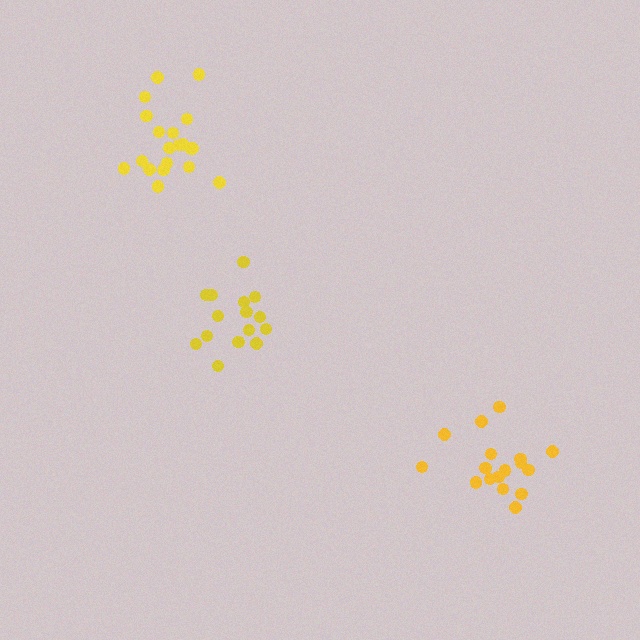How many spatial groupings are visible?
There are 3 spatial groupings.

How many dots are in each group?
Group 1: 20 dots, Group 2: 15 dots, Group 3: 17 dots (52 total).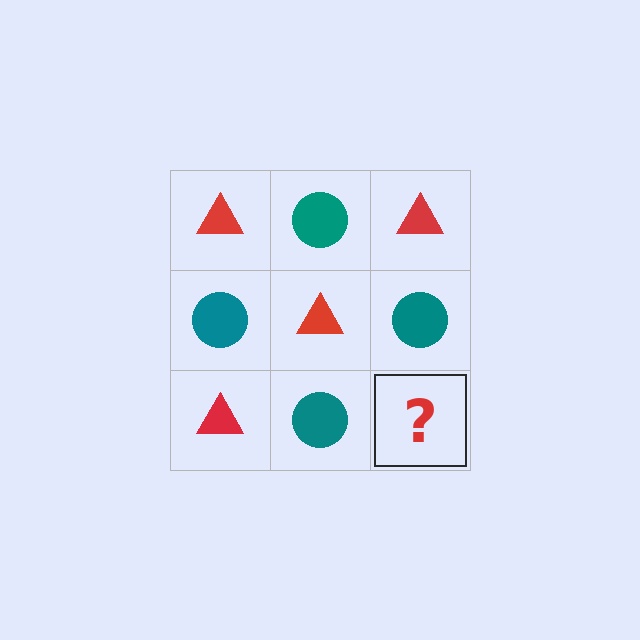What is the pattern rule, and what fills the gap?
The rule is that it alternates red triangle and teal circle in a checkerboard pattern. The gap should be filled with a red triangle.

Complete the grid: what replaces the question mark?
The question mark should be replaced with a red triangle.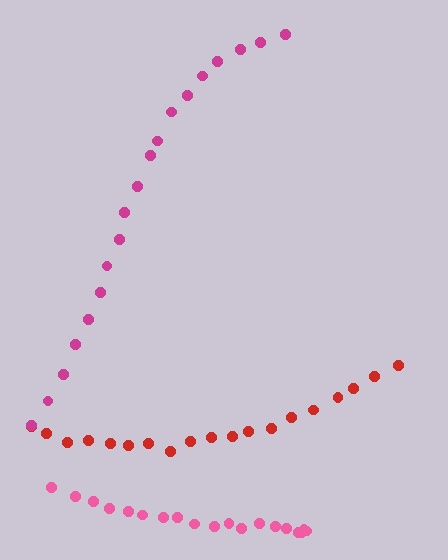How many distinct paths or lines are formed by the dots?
There are 3 distinct paths.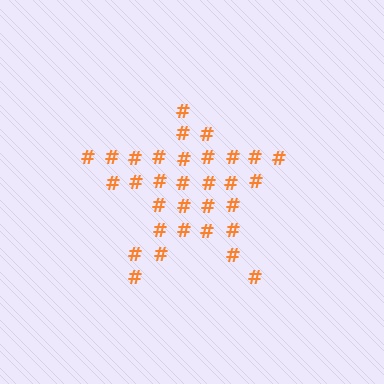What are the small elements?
The small elements are hash symbols.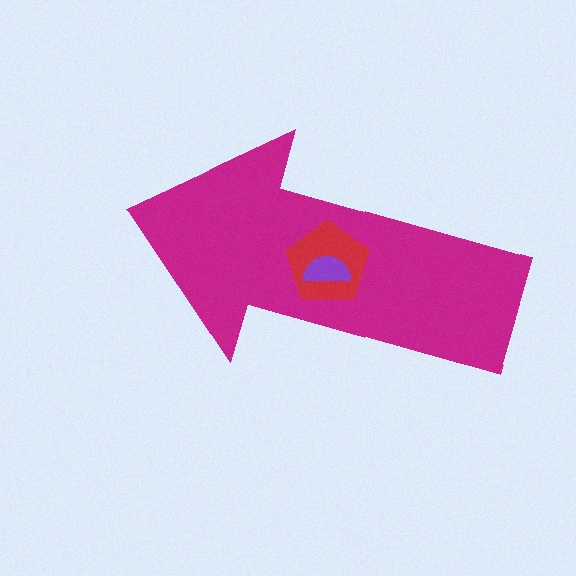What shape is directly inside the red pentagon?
The purple semicircle.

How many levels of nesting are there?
3.